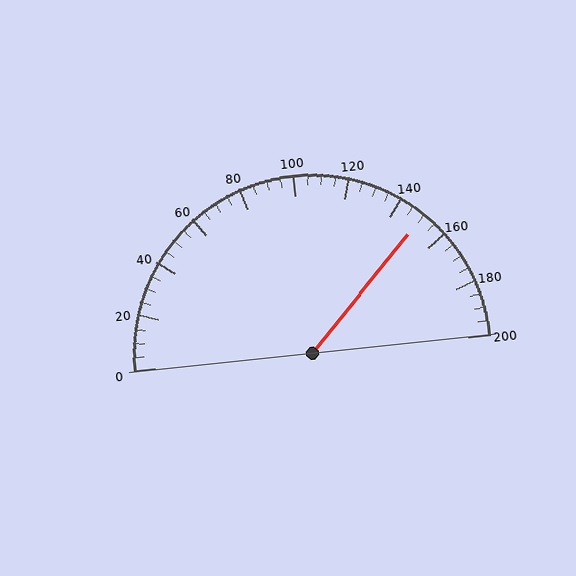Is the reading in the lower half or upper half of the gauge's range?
The reading is in the upper half of the range (0 to 200).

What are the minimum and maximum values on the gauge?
The gauge ranges from 0 to 200.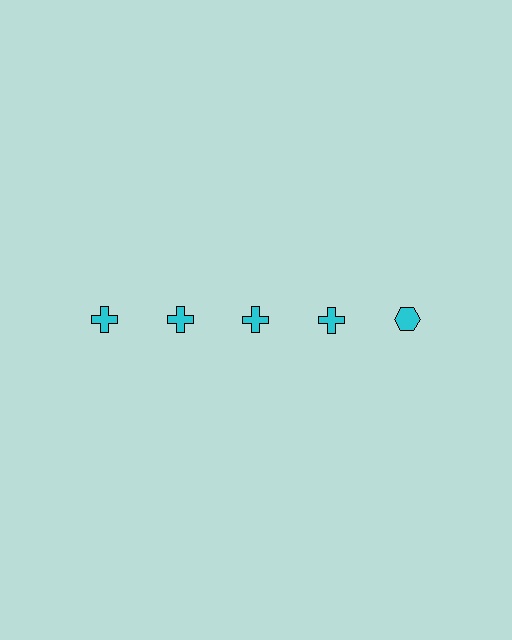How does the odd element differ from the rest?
It has a different shape: hexagon instead of cross.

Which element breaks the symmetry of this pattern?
The cyan hexagon in the top row, rightmost column breaks the symmetry. All other shapes are cyan crosses.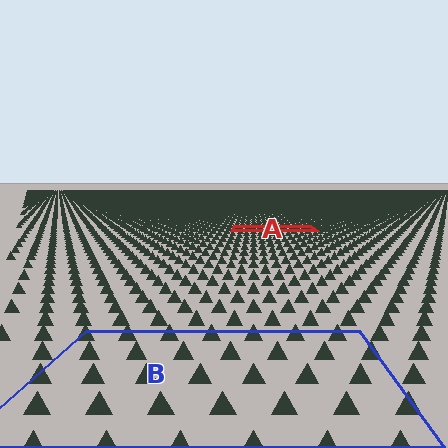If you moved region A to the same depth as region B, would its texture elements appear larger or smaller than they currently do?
They would appear larger. At a closer depth, the same texture elements are projected at a bigger on-screen size.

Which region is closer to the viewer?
Region B is closer. The texture elements there are larger and more spread out.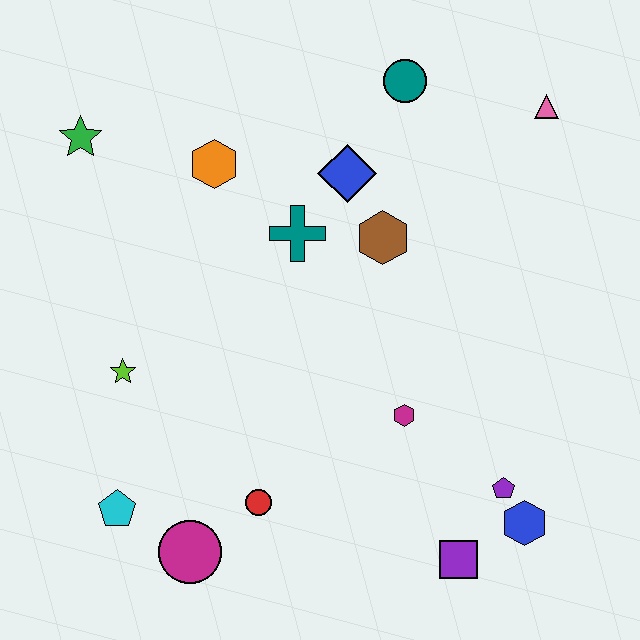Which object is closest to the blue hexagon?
The purple pentagon is closest to the blue hexagon.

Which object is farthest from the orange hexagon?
The blue hexagon is farthest from the orange hexagon.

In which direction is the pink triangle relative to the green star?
The pink triangle is to the right of the green star.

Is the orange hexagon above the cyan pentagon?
Yes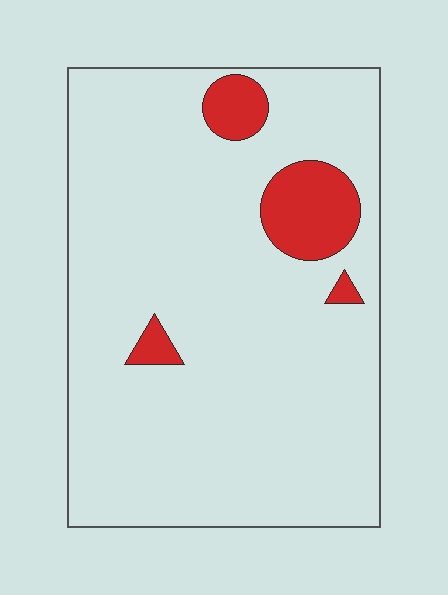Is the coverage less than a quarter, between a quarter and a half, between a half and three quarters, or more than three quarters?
Less than a quarter.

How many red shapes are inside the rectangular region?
4.